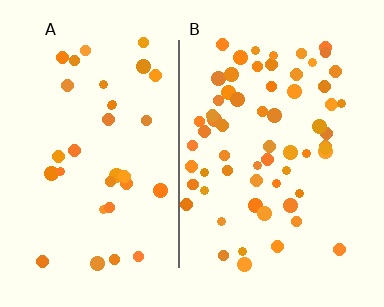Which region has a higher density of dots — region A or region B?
B (the right).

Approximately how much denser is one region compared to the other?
Approximately 1.9× — region B over region A.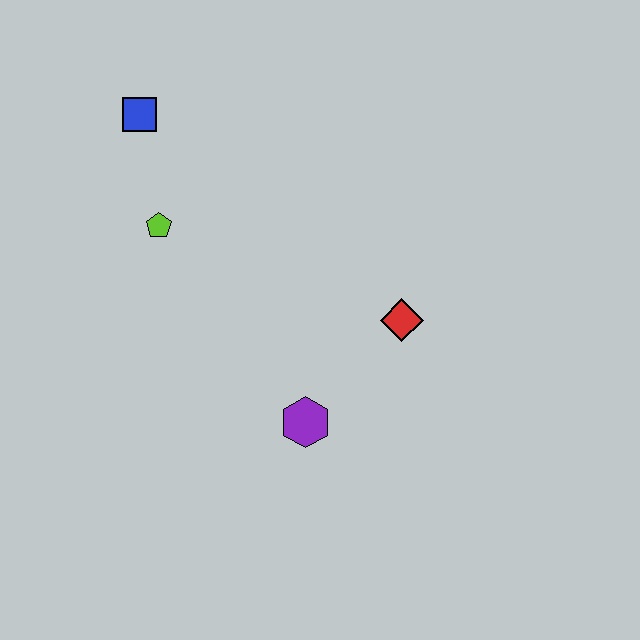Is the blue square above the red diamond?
Yes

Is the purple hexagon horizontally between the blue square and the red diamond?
Yes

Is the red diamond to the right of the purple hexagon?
Yes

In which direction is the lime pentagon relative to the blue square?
The lime pentagon is below the blue square.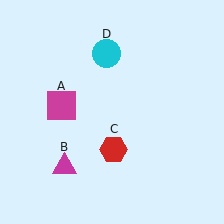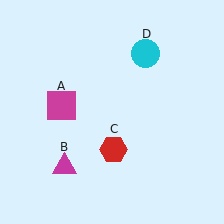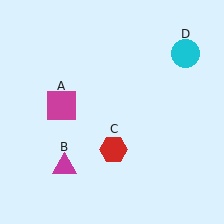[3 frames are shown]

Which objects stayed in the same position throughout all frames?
Magenta square (object A) and magenta triangle (object B) and red hexagon (object C) remained stationary.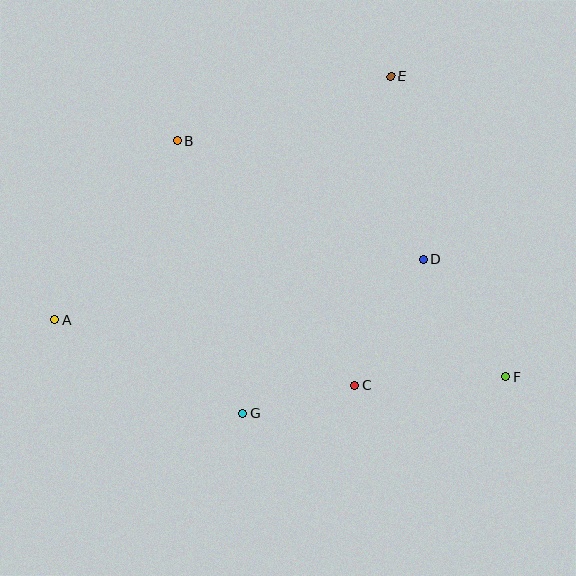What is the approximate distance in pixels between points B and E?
The distance between B and E is approximately 223 pixels.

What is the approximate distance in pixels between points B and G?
The distance between B and G is approximately 280 pixels.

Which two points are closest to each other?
Points C and G are closest to each other.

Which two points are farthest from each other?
Points A and F are farthest from each other.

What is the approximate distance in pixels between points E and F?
The distance between E and F is approximately 321 pixels.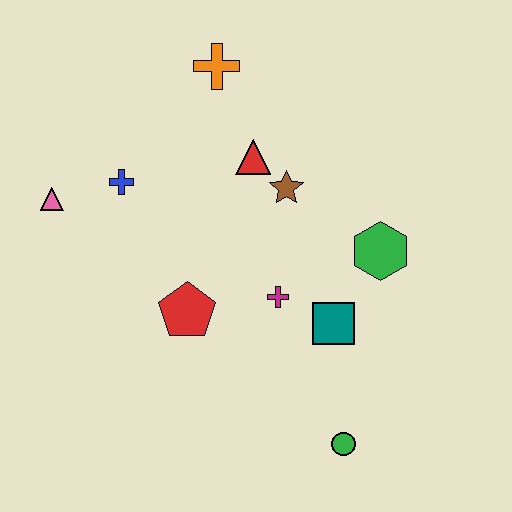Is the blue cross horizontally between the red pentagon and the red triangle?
No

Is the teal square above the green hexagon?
No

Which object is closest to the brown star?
The red triangle is closest to the brown star.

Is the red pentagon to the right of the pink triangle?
Yes